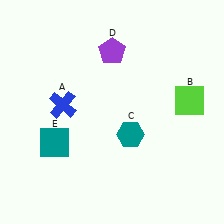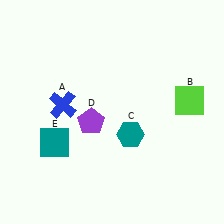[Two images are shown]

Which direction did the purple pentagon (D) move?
The purple pentagon (D) moved down.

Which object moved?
The purple pentagon (D) moved down.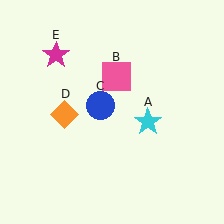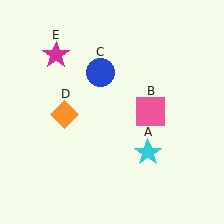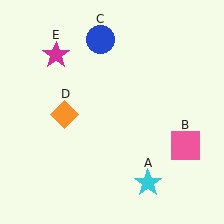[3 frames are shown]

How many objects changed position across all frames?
3 objects changed position: cyan star (object A), pink square (object B), blue circle (object C).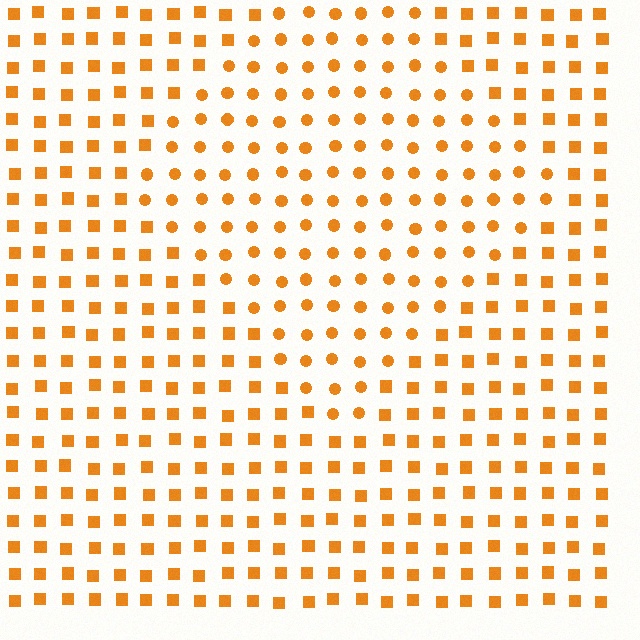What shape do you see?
I see a diamond.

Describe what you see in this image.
The image is filled with small orange elements arranged in a uniform grid. A diamond-shaped region contains circles, while the surrounding area contains squares. The boundary is defined purely by the change in element shape.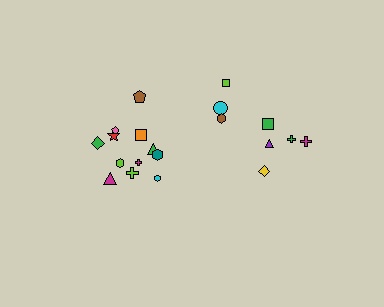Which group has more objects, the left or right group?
The left group.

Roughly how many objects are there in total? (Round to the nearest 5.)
Roughly 20 objects in total.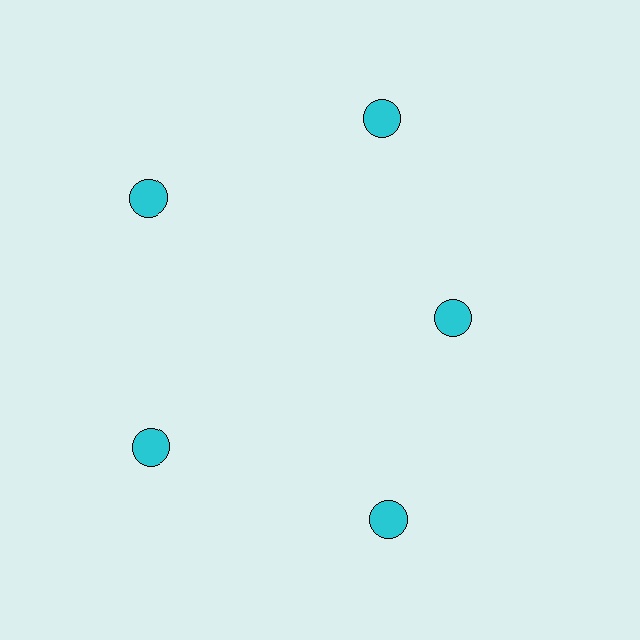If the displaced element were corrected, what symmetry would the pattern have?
It would have 5-fold rotational symmetry — the pattern would map onto itself every 72 degrees.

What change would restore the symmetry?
The symmetry would be restored by moving it outward, back onto the ring so that all 5 circles sit at equal angles and equal distance from the center.